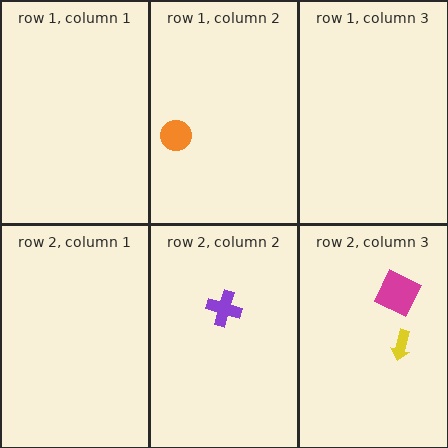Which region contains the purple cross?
The row 2, column 2 region.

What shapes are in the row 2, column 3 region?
The magenta diamond, the yellow arrow.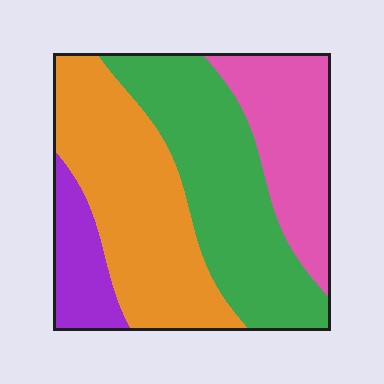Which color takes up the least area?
Purple, at roughly 10%.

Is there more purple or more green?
Green.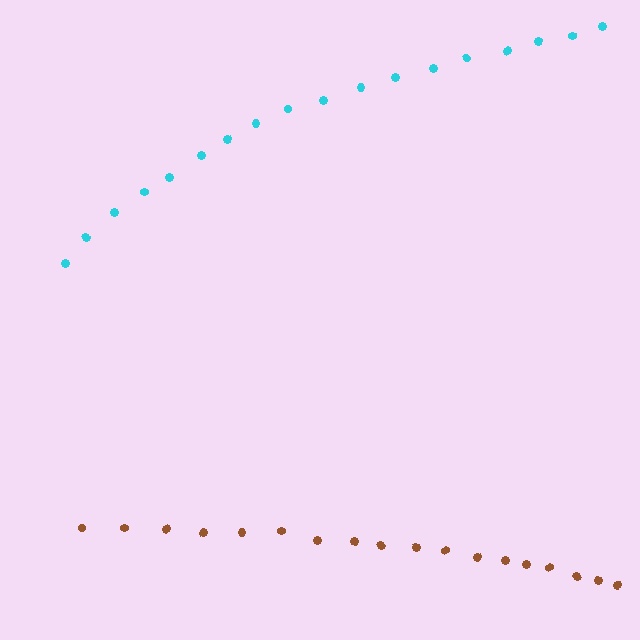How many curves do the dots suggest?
There are 2 distinct paths.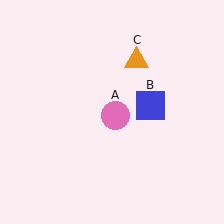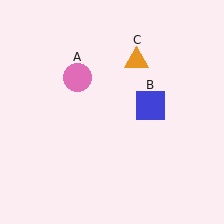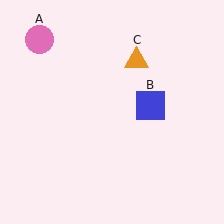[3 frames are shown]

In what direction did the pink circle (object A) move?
The pink circle (object A) moved up and to the left.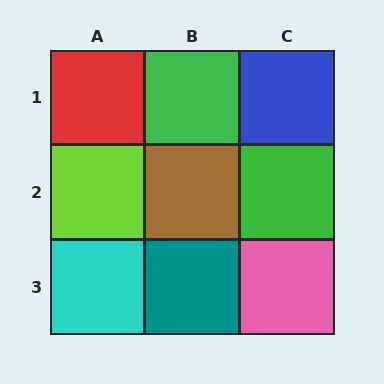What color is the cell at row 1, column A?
Red.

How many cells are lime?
1 cell is lime.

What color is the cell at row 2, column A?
Lime.